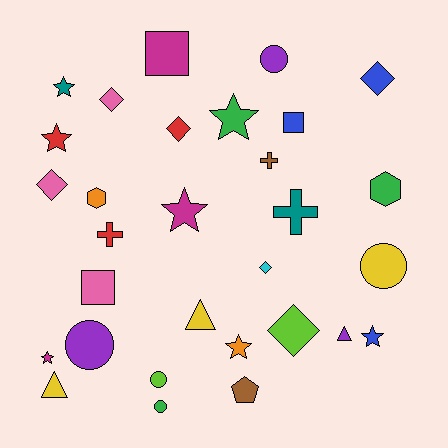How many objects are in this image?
There are 30 objects.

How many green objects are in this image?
There are 3 green objects.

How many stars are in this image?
There are 7 stars.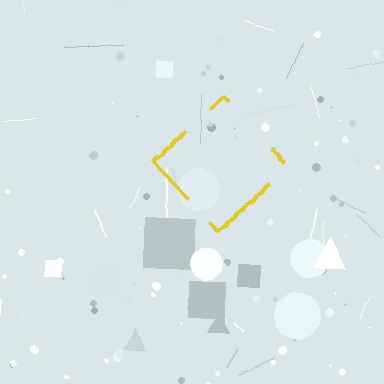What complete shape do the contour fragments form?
The contour fragments form a diamond.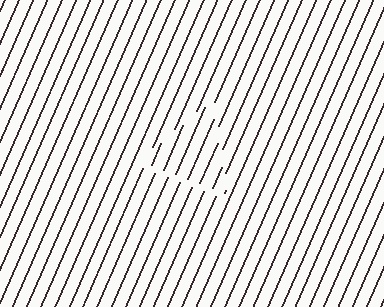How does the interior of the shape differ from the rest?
The interior of the shape contains the same grating, shifted by half a period — the contour is defined by the phase discontinuity where line-ends from the inner and outer gratings abut.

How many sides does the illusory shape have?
3 sides — the line-ends trace a triangle.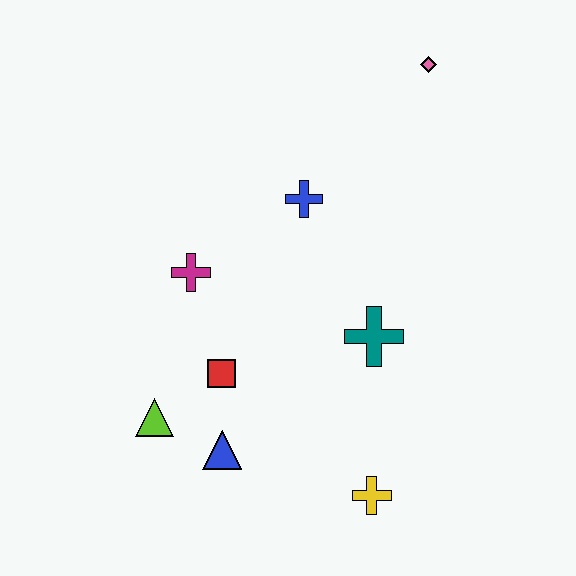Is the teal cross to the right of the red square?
Yes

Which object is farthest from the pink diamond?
The lime triangle is farthest from the pink diamond.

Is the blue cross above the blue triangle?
Yes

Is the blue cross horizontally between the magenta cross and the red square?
No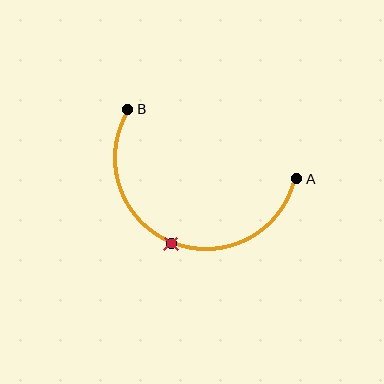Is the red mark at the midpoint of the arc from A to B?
Yes. The red mark lies on the arc at equal arc-length from both A and B — it is the arc midpoint.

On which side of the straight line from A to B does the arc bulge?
The arc bulges below the straight line connecting A and B.